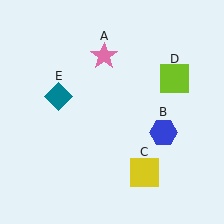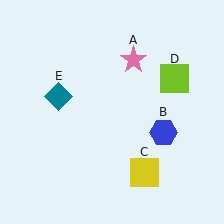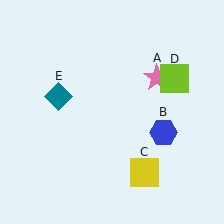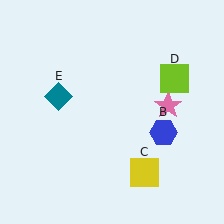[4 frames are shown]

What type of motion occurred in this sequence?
The pink star (object A) rotated clockwise around the center of the scene.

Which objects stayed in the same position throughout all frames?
Blue hexagon (object B) and yellow square (object C) and lime square (object D) and teal diamond (object E) remained stationary.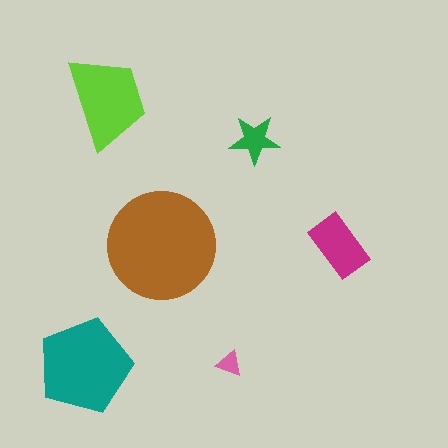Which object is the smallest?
The pink triangle.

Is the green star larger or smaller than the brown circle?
Smaller.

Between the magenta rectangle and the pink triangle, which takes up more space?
The magenta rectangle.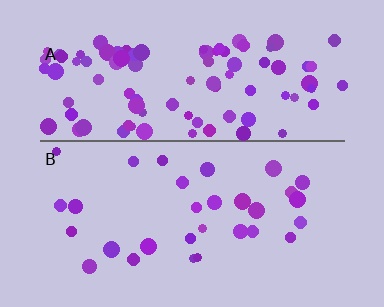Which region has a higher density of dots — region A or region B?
A (the top).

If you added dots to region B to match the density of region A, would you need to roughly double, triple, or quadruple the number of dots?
Approximately triple.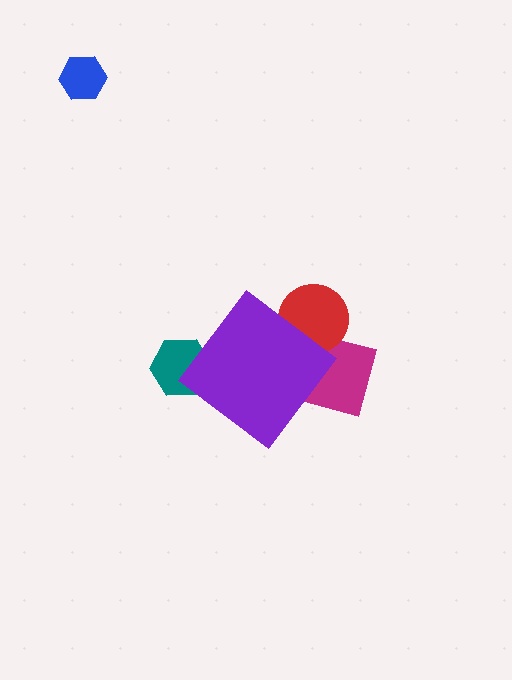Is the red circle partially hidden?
Yes, the red circle is partially hidden behind the purple diamond.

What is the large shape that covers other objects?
A purple diamond.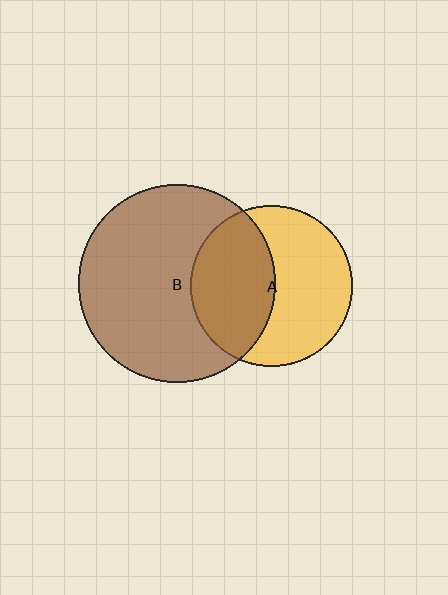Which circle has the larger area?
Circle B (brown).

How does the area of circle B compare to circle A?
Approximately 1.5 times.